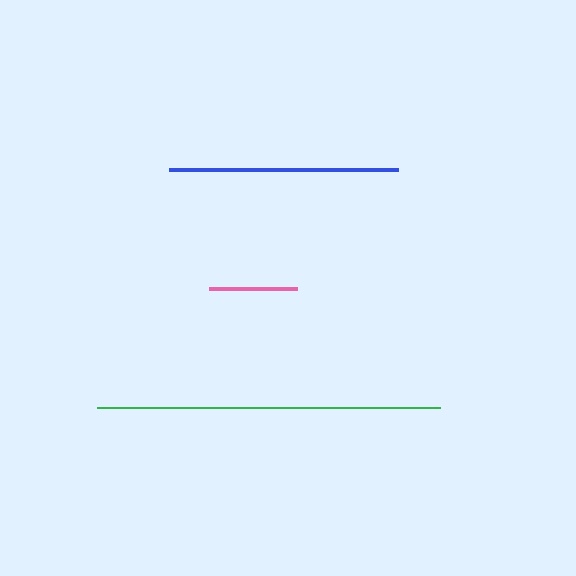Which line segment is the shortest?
The pink line is the shortest at approximately 88 pixels.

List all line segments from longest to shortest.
From longest to shortest: green, blue, pink.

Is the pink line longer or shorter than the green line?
The green line is longer than the pink line.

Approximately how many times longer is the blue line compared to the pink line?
The blue line is approximately 2.6 times the length of the pink line.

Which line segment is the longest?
The green line is the longest at approximately 343 pixels.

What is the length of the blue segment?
The blue segment is approximately 228 pixels long.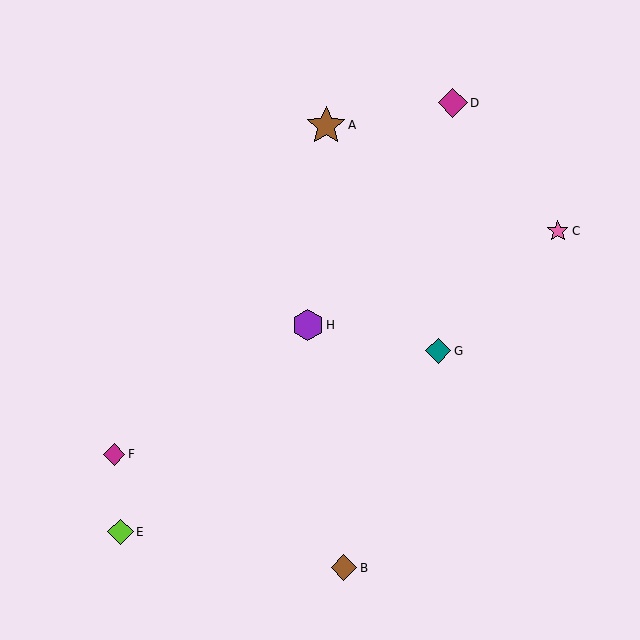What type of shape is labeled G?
Shape G is a teal diamond.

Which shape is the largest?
The brown star (labeled A) is the largest.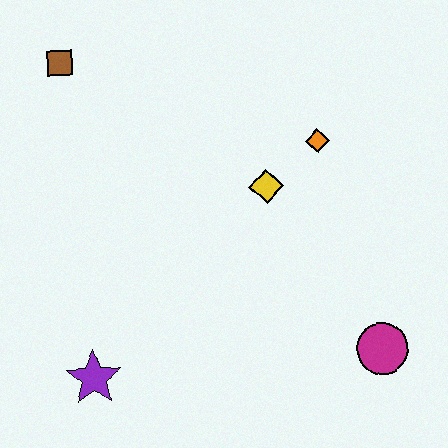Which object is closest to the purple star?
The yellow diamond is closest to the purple star.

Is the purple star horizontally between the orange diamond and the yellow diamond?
No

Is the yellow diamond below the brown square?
Yes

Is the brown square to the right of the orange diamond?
No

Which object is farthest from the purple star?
The orange diamond is farthest from the purple star.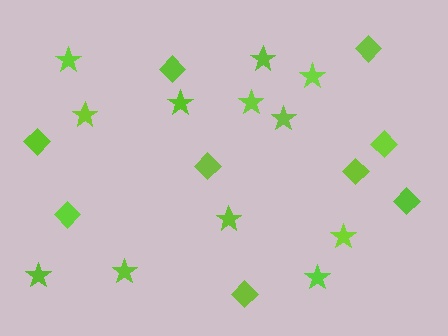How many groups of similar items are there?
There are 2 groups: one group of stars (12) and one group of diamonds (9).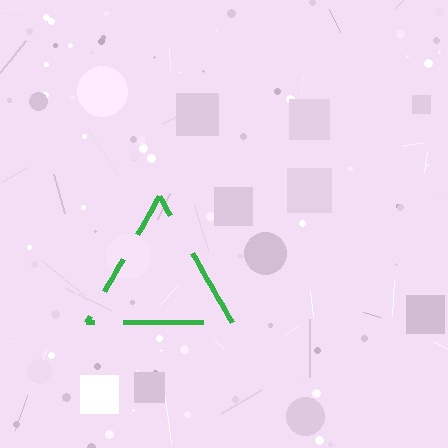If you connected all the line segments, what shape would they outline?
They would outline a triangle.